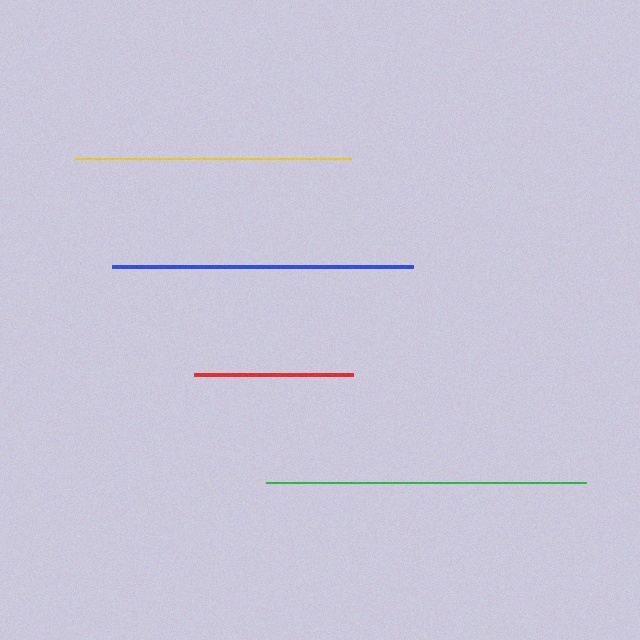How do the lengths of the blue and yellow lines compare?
The blue and yellow lines are approximately the same length.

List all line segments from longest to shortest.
From longest to shortest: green, blue, yellow, red.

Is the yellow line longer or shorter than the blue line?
The blue line is longer than the yellow line.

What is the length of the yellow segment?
The yellow segment is approximately 276 pixels long.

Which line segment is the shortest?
The red line is the shortest at approximately 159 pixels.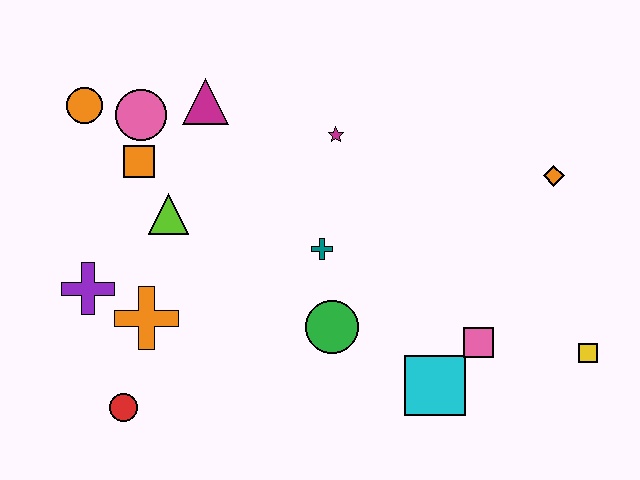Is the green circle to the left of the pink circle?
No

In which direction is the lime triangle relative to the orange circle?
The lime triangle is below the orange circle.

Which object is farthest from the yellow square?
The orange circle is farthest from the yellow square.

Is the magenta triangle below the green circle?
No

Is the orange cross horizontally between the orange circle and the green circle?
Yes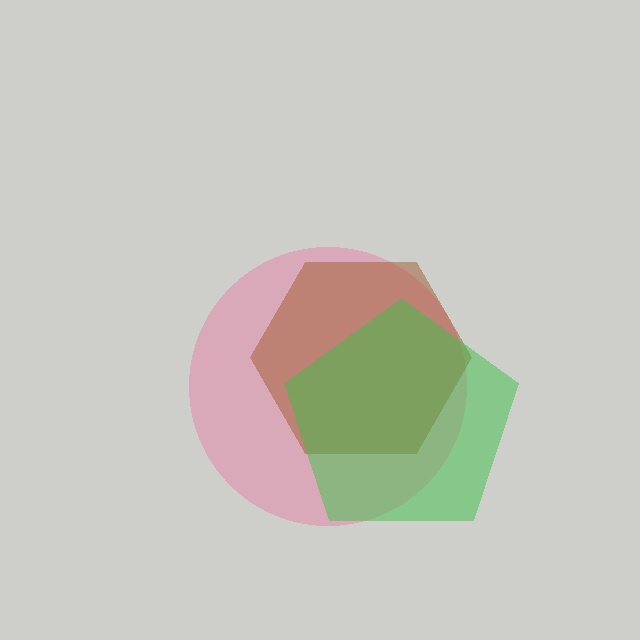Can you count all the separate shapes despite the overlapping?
Yes, there are 3 separate shapes.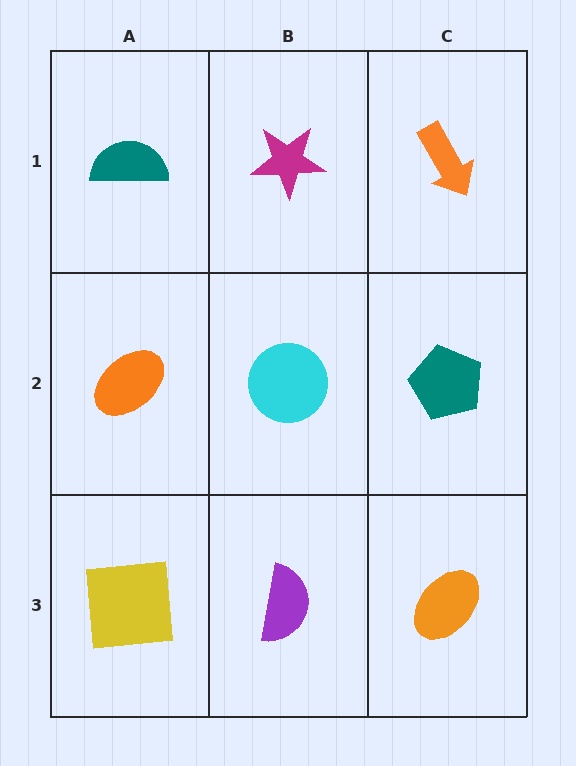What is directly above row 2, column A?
A teal semicircle.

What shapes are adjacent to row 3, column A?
An orange ellipse (row 2, column A), a purple semicircle (row 3, column B).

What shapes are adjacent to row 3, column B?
A cyan circle (row 2, column B), a yellow square (row 3, column A), an orange ellipse (row 3, column C).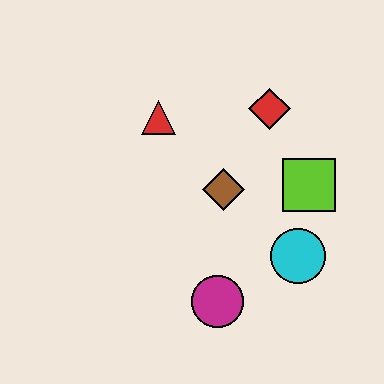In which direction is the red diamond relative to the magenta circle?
The red diamond is above the magenta circle.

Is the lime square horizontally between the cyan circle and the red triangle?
No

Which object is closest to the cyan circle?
The lime square is closest to the cyan circle.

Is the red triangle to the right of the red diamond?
No